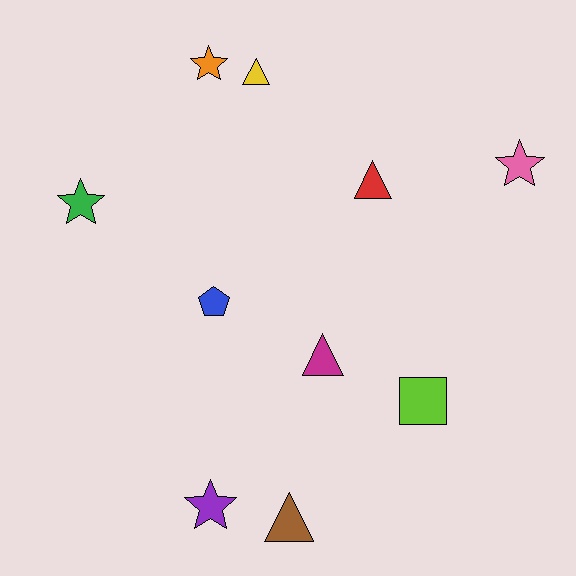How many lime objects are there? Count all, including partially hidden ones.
There is 1 lime object.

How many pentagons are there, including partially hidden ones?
There is 1 pentagon.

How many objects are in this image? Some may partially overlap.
There are 10 objects.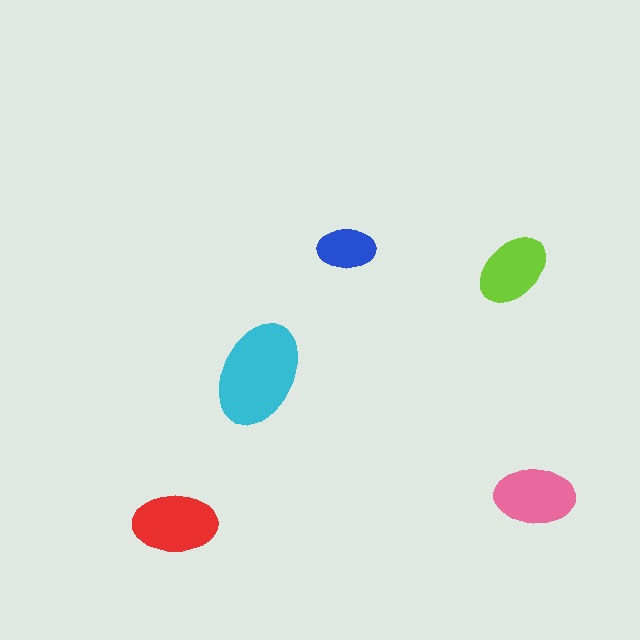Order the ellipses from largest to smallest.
the cyan one, the red one, the pink one, the lime one, the blue one.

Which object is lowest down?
The red ellipse is bottommost.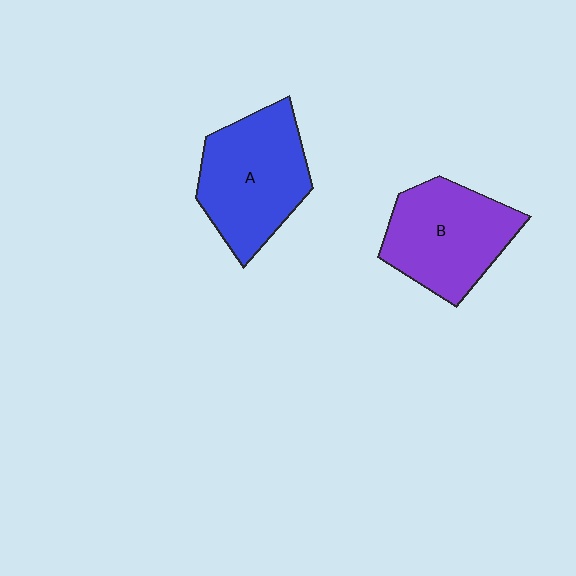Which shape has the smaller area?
Shape B (purple).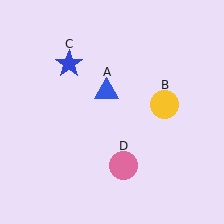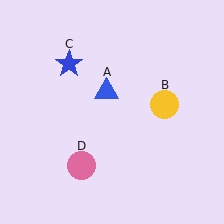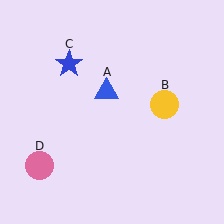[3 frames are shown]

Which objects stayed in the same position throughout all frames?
Blue triangle (object A) and yellow circle (object B) and blue star (object C) remained stationary.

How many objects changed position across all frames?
1 object changed position: pink circle (object D).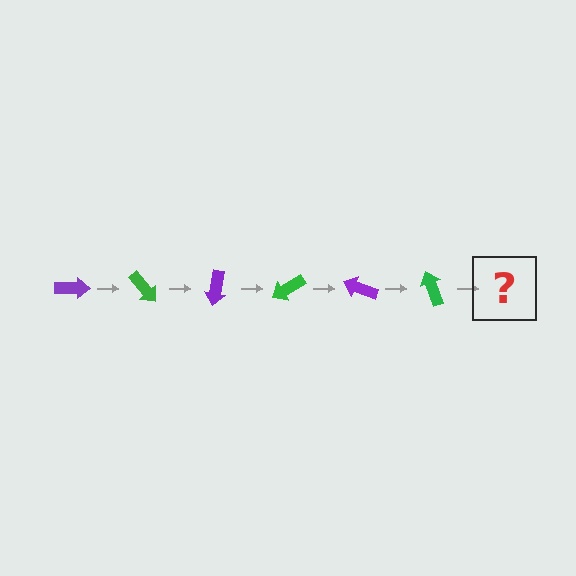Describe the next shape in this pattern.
It should be a purple arrow, rotated 300 degrees from the start.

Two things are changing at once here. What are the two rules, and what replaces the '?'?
The two rules are that it rotates 50 degrees each step and the color cycles through purple and green. The '?' should be a purple arrow, rotated 300 degrees from the start.